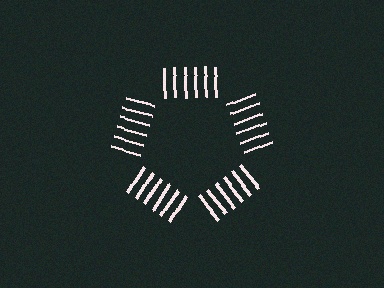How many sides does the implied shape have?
5 sides — the line-ends trace a pentagon.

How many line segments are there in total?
30 — 6 along each of the 5 edges.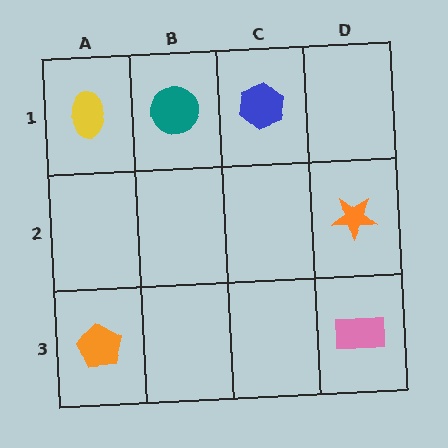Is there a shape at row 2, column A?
No, that cell is empty.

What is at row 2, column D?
An orange star.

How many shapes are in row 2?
1 shape.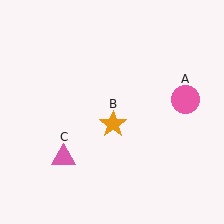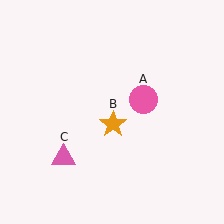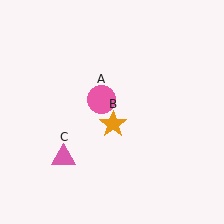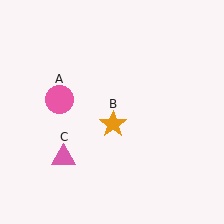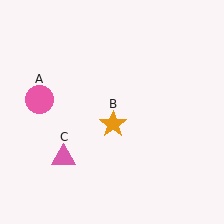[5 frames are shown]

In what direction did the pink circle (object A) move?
The pink circle (object A) moved left.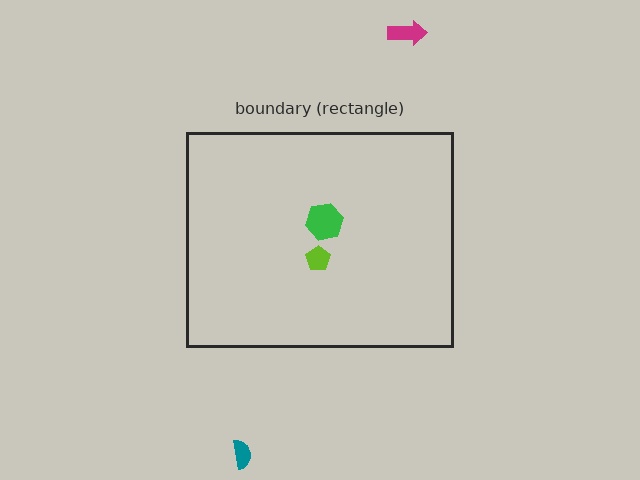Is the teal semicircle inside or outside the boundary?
Outside.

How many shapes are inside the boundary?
2 inside, 2 outside.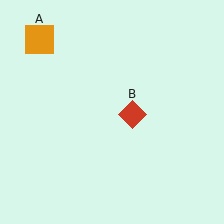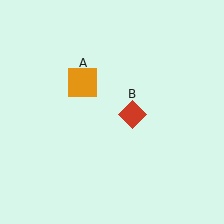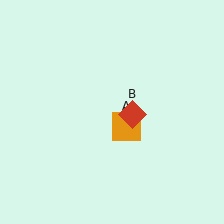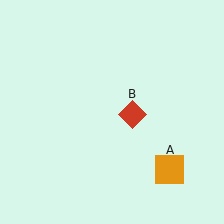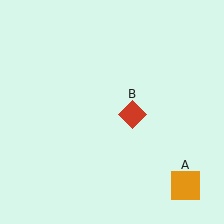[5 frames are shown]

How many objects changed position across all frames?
1 object changed position: orange square (object A).